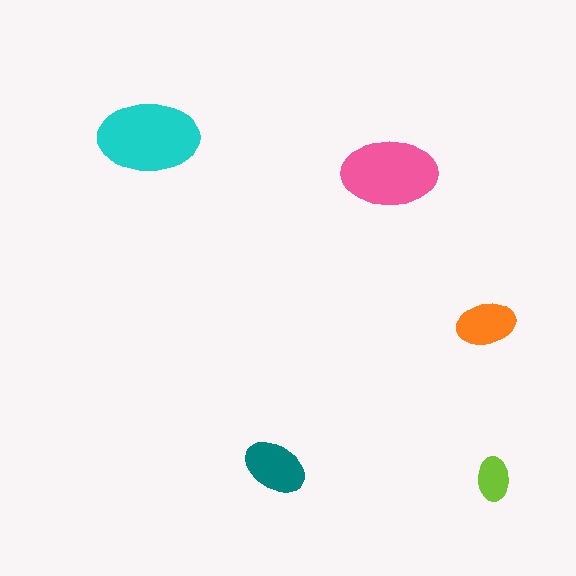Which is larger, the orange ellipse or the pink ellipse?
The pink one.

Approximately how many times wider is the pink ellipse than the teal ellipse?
About 1.5 times wider.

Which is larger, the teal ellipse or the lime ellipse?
The teal one.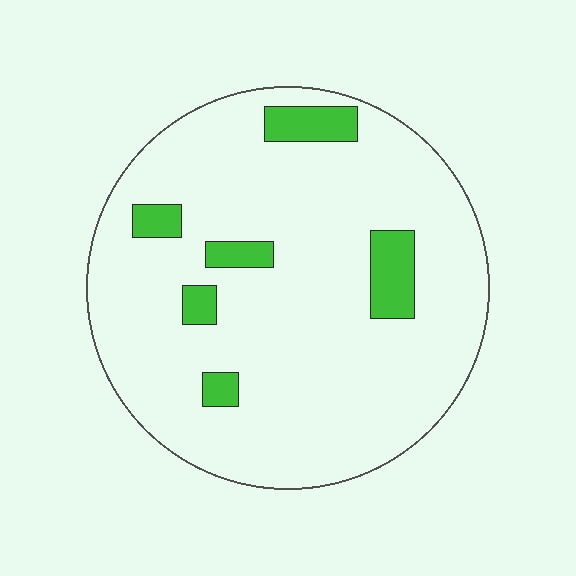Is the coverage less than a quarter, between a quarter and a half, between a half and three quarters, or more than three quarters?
Less than a quarter.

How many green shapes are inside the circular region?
6.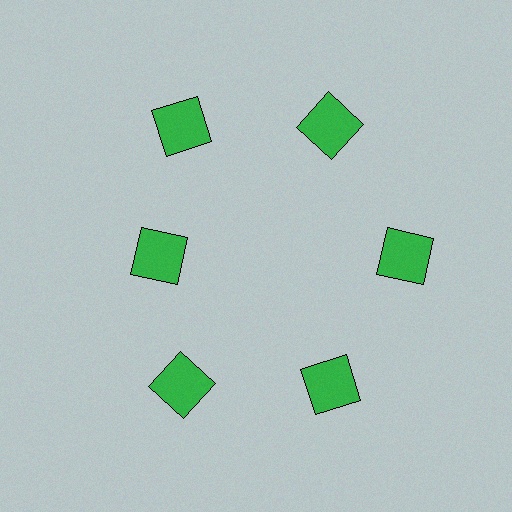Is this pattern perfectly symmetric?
No. The 6 green squares are arranged in a ring, but one element near the 9 o'clock position is pulled inward toward the center, breaking the 6-fold rotational symmetry.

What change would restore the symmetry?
The symmetry would be restored by moving it outward, back onto the ring so that all 6 squares sit at equal angles and equal distance from the center.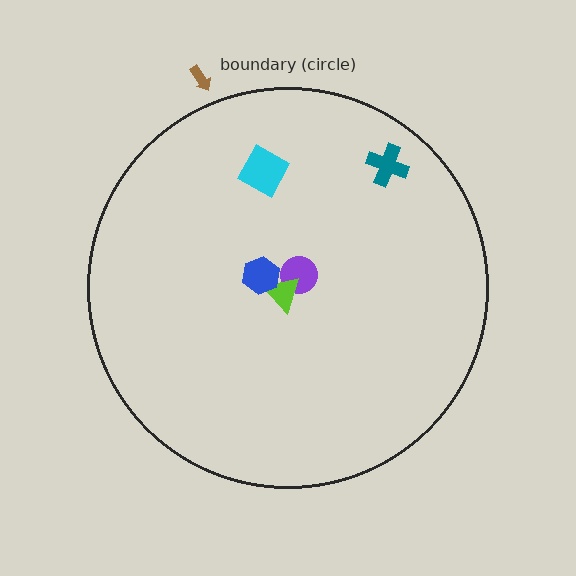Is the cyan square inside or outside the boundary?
Inside.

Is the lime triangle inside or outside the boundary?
Inside.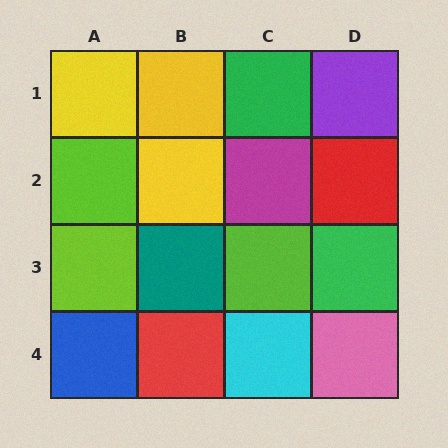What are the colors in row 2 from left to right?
Lime, yellow, magenta, red.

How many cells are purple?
1 cell is purple.